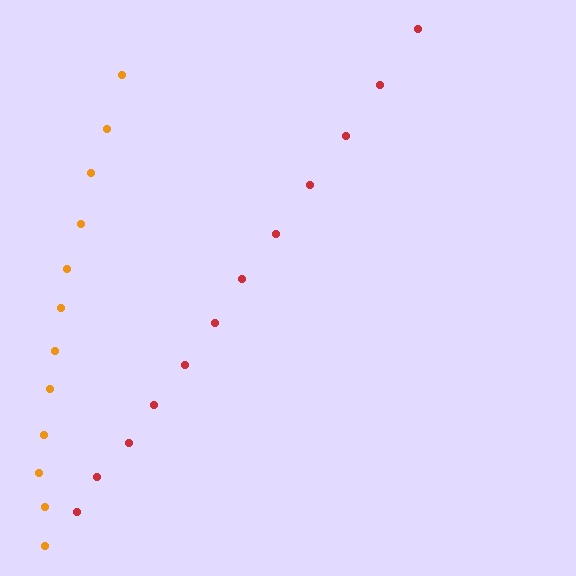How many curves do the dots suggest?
There are 2 distinct paths.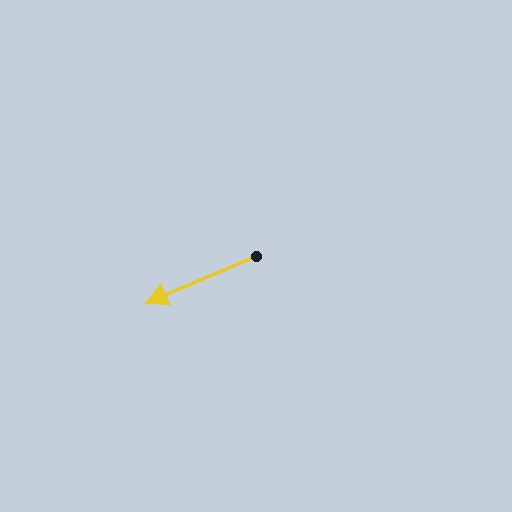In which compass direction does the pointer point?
Southwest.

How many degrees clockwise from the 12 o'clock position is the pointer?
Approximately 247 degrees.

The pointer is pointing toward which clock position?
Roughly 8 o'clock.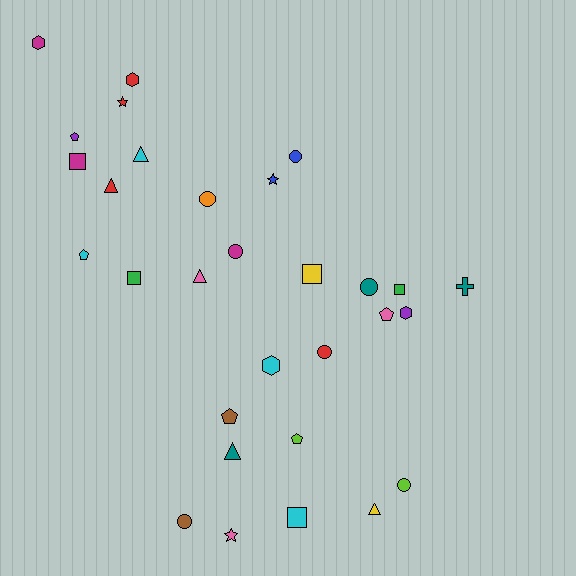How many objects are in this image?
There are 30 objects.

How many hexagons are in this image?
There are 4 hexagons.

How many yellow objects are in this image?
There are 2 yellow objects.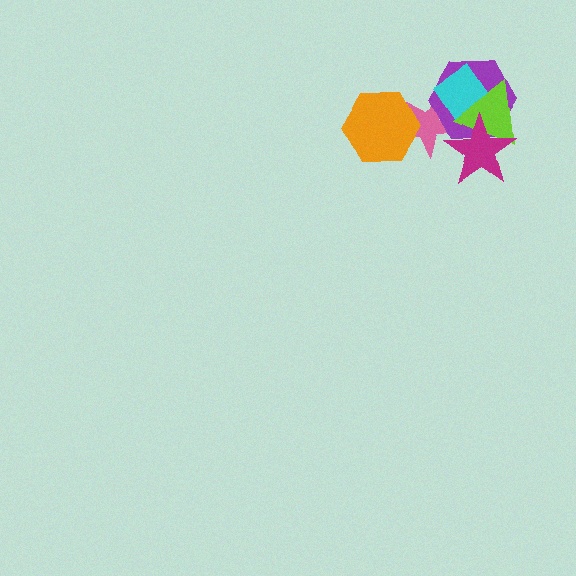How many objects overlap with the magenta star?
4 objects overlap with the magenta star.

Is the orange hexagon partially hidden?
No, no other shape covers it.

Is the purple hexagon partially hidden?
Yes, it is partially covered by another shape.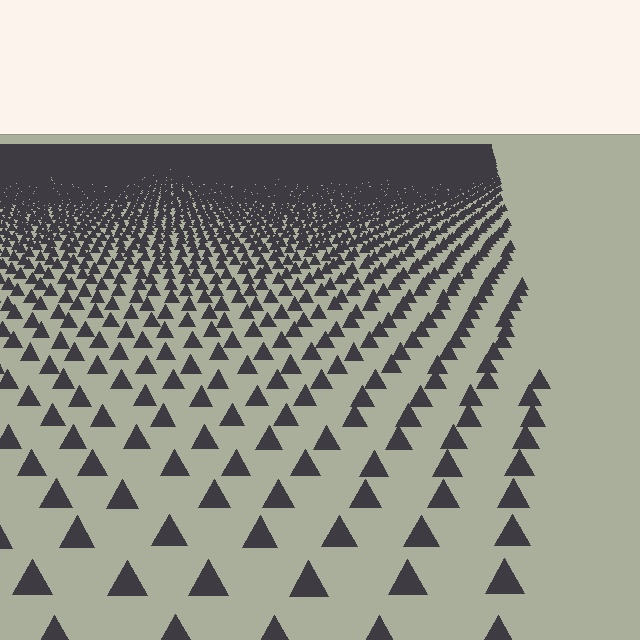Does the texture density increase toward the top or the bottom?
Density increases toward the top.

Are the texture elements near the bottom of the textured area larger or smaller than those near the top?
Larger. Near the bottom, elements are closer to the viewer and appear at a bigger on-screen size.